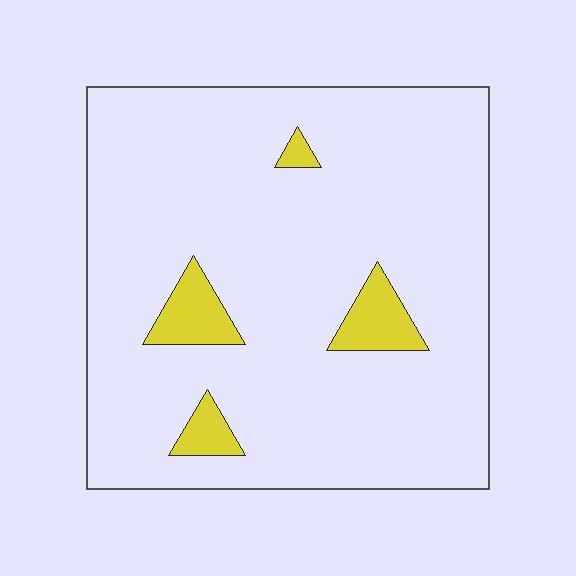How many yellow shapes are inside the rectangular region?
4.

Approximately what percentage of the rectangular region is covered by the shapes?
Approximately 10%.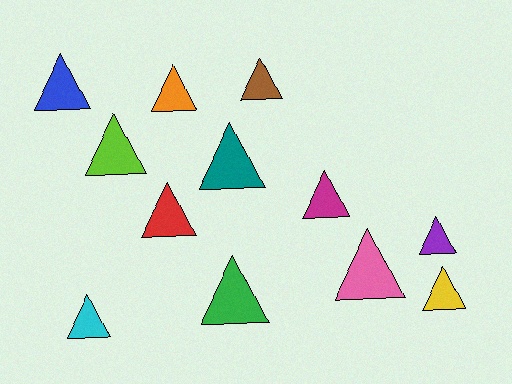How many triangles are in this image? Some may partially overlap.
There are 12 triangles.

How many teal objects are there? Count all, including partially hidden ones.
There is 1 teal object.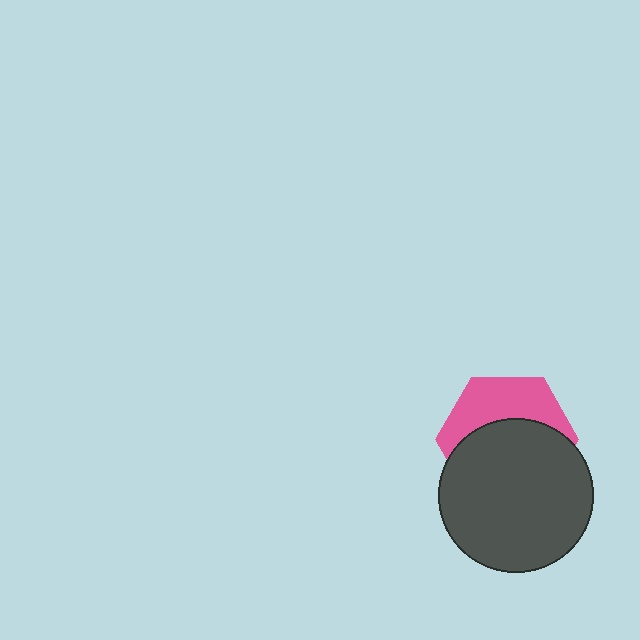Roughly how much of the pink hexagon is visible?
A small part of it is visible (roughly 40%).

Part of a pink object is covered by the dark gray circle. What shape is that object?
It is a hexagon.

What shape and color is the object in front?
The object in front is a dark gray circle.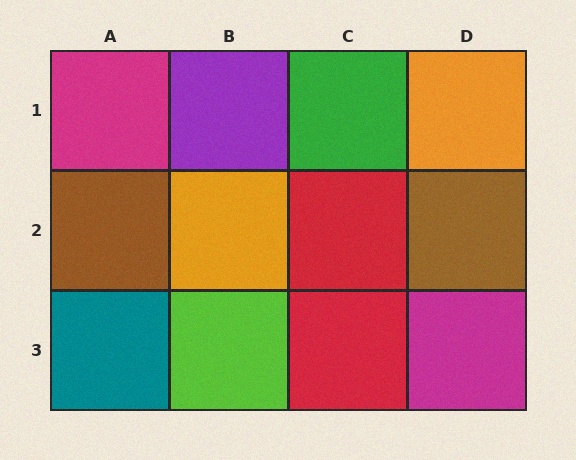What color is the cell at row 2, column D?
Brown.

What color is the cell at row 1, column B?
Purple.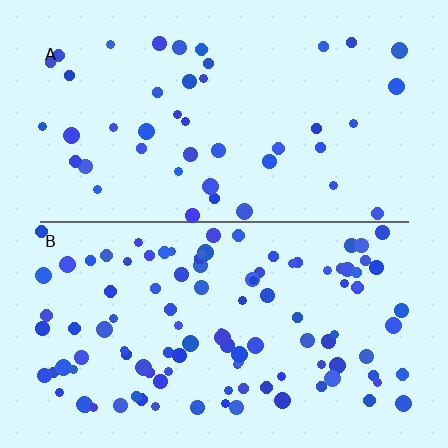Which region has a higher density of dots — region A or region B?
B (the bottom).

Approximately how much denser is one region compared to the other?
Approximately 2.5× — region B over region A.